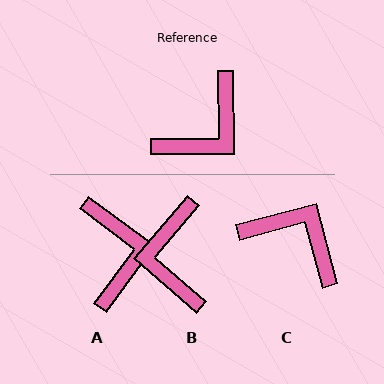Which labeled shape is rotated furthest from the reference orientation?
B, about 131 degrees away.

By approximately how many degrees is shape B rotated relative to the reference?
Approximately 131 degrees clockwise.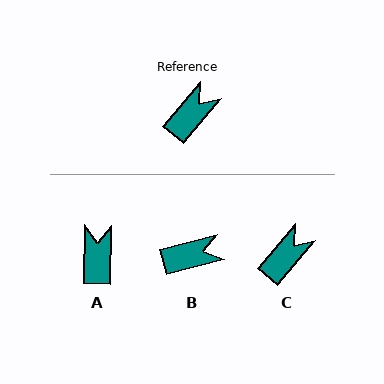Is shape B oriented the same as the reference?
No, it is off by about 35 degrees.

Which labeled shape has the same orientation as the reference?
C.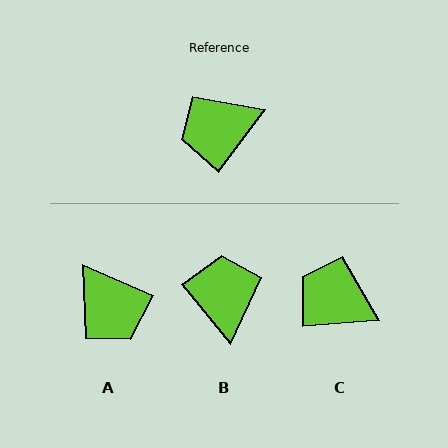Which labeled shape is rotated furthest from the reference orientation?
B, about 104 degrees away.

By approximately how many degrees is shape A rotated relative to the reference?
Approximately 103 degrees counter-clockwise.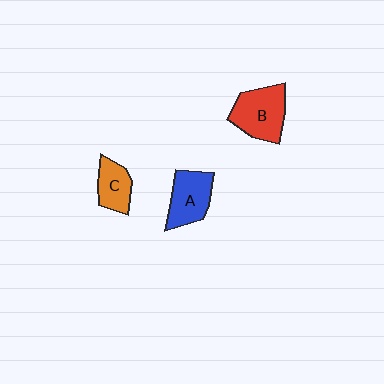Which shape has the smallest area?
Shape C (orange).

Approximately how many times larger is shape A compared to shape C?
Approximately 1.3 times.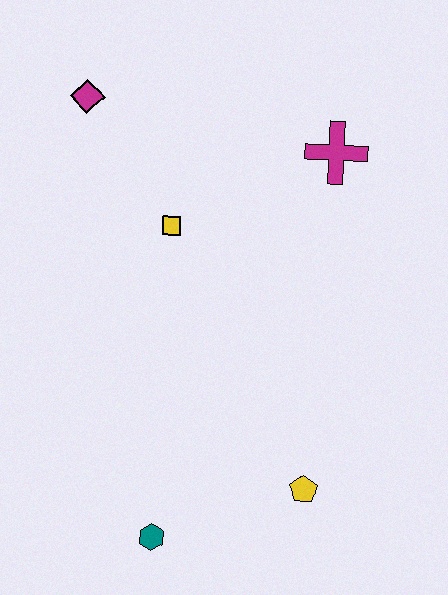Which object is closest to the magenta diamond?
The yellow square is closest to the magenta diamond.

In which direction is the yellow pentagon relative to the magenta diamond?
The yellow pentagon is below the magenta diamond.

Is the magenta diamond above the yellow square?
Yes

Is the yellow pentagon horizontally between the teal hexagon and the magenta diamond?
No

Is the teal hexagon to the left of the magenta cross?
Yes